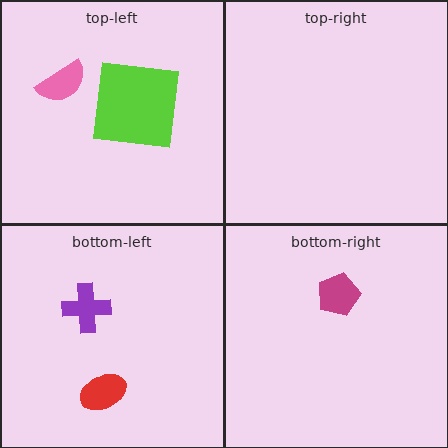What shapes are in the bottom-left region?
The red ellipse, the purple cross.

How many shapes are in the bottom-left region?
2.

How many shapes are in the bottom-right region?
1.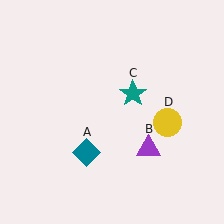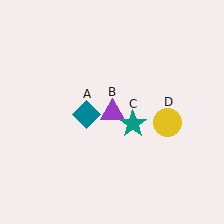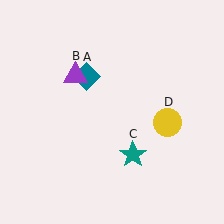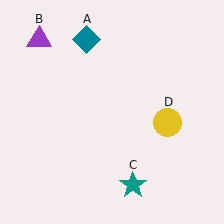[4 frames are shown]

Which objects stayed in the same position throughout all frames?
Yellow circle (object D) remained stationary.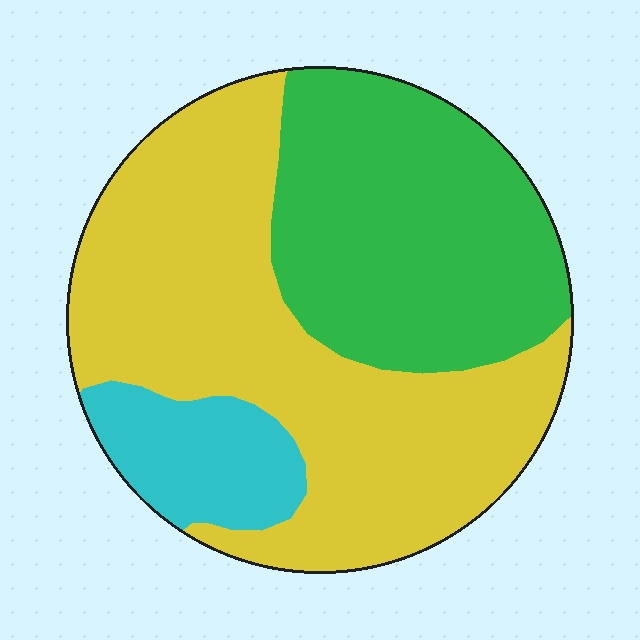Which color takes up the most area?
Yellow, at roughly 55%.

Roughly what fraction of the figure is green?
Green takes up about one third (1/3) of the figure.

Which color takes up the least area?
Cyan, at roughly 10%.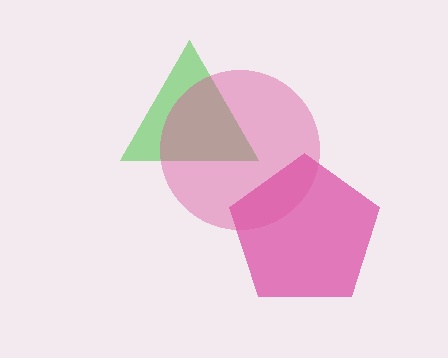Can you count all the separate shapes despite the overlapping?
Yes, there are 3 separate shapes.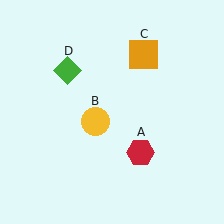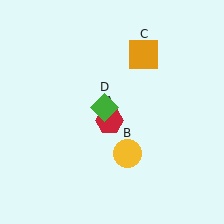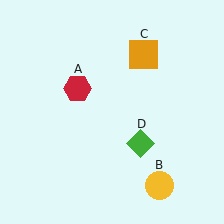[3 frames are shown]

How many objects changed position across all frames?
3 objects changed position: red hexagon (object A), yellow circle (object B), green diamond (object D).